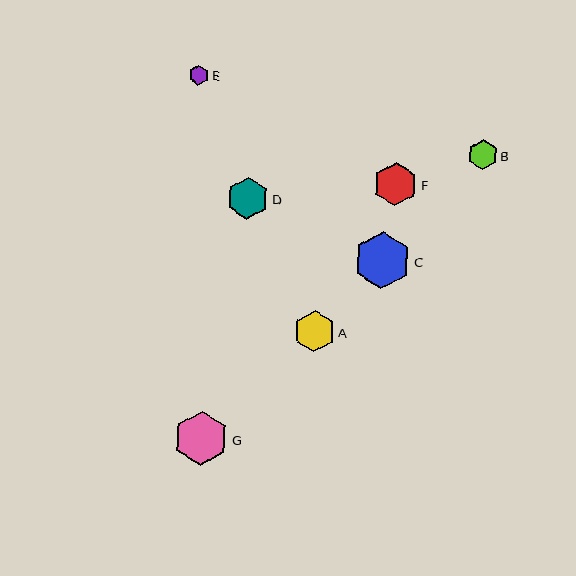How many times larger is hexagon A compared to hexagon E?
Hexagon A is approximately 2.1 times the size of hexagon E.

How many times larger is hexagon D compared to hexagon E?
Hexagon D is approximately 2.1 times the size of hexagon E.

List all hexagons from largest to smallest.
From largest to smallest: C, G, F, D, A, B, E.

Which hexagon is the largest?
Hexagon C is the largest with a size of approximately 57 pixels.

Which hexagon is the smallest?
Hexagon E is the smallest with a size of approximately 20 pixels.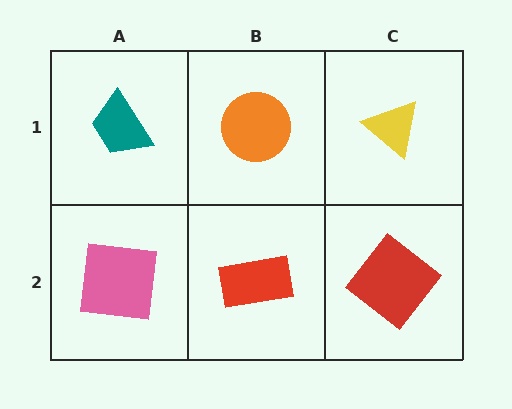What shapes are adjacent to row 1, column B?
A red rectangle (row 2, column B), a teal trapezoid (row 1, column A), a yellow triangle (row 1, column C).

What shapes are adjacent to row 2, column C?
A yellow triangle (row 1, column C), a red rectangle (row 2, column B).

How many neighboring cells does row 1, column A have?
2.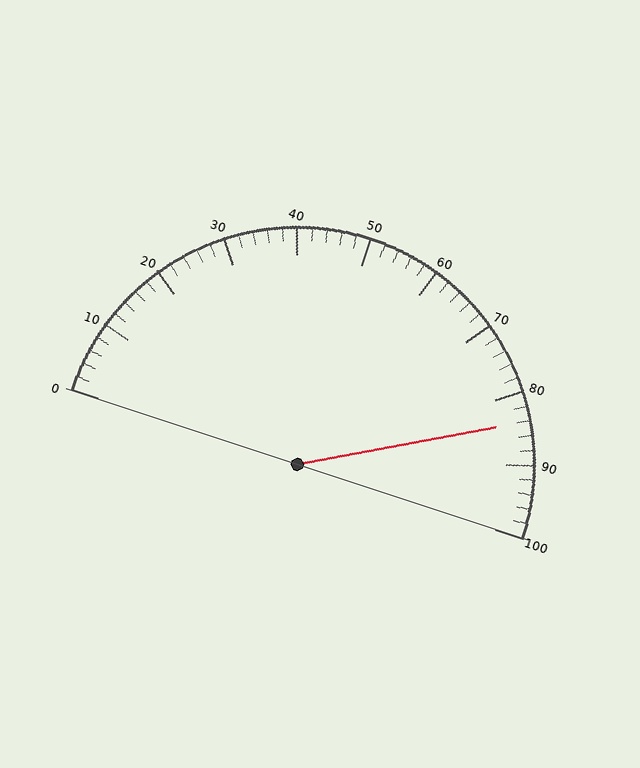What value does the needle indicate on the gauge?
The needle indicates approximately 84.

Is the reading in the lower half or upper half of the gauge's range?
The reading is in the upper half of the range (0 to 100).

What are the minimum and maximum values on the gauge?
The gauge ranges from 0 to 100.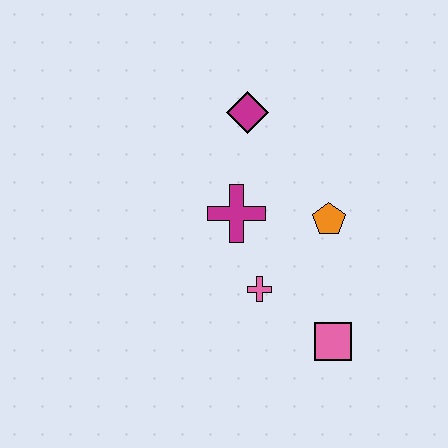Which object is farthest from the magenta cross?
The pink square is farthest from the magenta cross.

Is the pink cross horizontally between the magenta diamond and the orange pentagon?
Yes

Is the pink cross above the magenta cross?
No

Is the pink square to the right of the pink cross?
Yes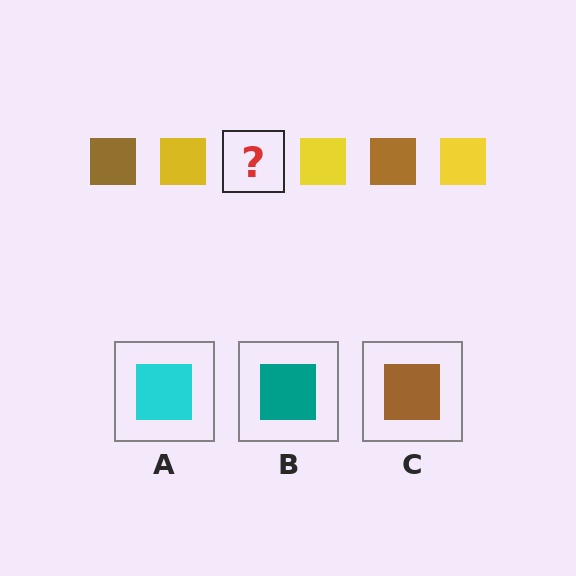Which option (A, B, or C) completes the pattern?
C.